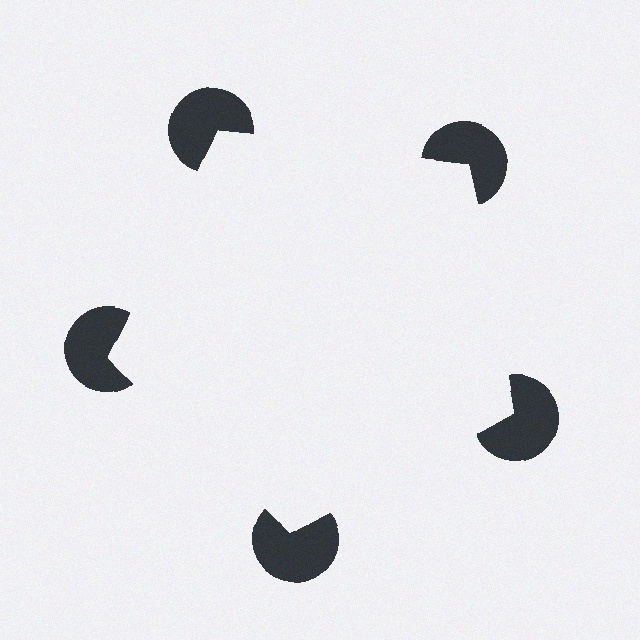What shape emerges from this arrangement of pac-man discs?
An illusory pentagon — its edges are inferred from the aligned wedge cuts in the pac-man discs, not physically drawn.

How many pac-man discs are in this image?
There are 5 — one at each vertex of the illusory pentagon.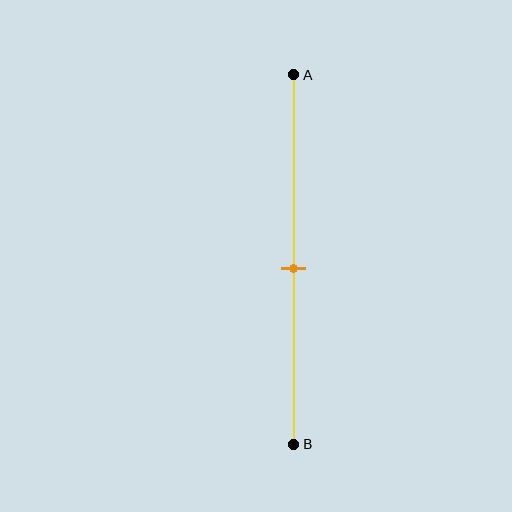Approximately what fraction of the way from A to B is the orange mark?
The orange mark is approximately 50% of the way from A to B.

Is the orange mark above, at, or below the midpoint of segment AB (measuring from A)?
The orange mark is approximately at the midpoint of segment AB.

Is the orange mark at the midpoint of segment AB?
Yes, the mark is approximately at the midpoint.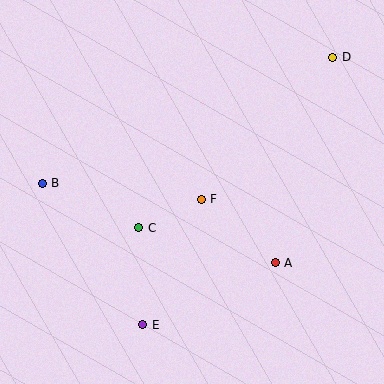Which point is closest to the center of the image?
Point F at (201, 199) is closest to the center.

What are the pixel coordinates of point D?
Point D is at (333, 57).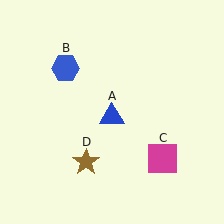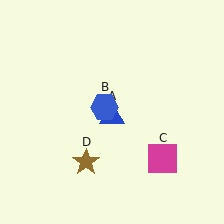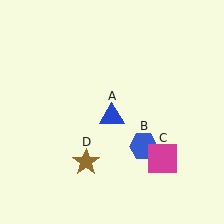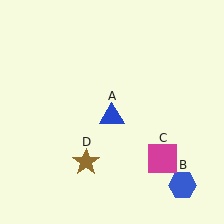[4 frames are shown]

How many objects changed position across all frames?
1 object changed position: blue hexagon (object B).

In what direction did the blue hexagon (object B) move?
The blue hexagon (object B) moved down and to the right.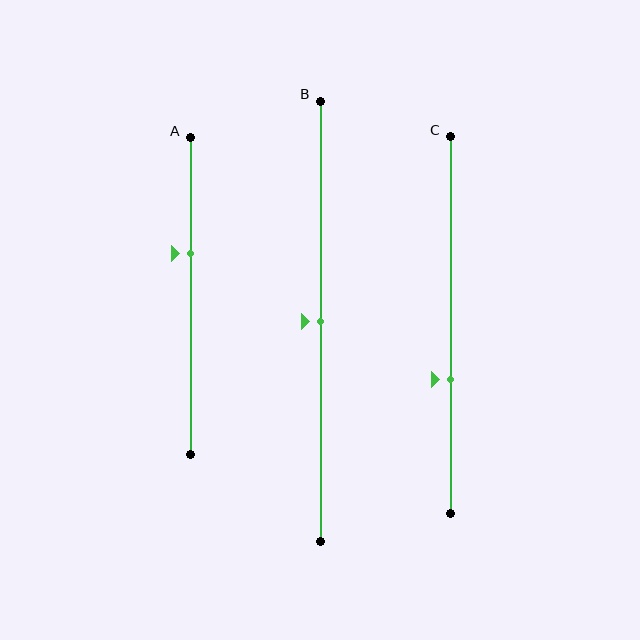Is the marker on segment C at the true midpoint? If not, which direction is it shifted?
No, the marker on segment C is shifted downward by about 15% of the segment length.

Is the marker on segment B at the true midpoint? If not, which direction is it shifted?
Yes, the marker on segment B is at the true midpoint.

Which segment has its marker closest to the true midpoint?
Segment B has its marker closest to the true midpoint.